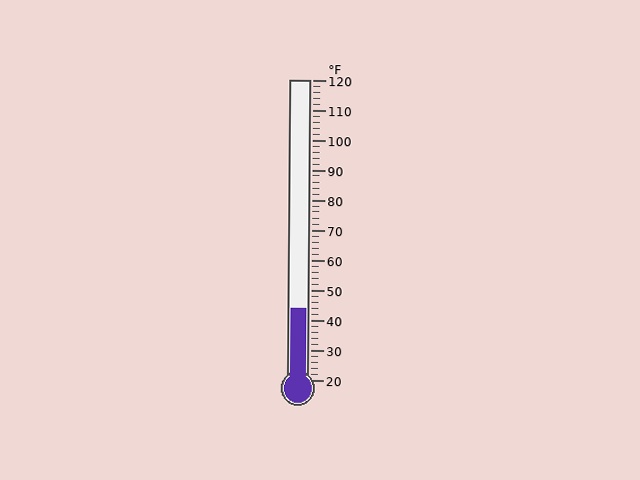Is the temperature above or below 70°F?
The temperature is below 70°F.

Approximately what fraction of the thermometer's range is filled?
The thermometer is filled to approximately 25% of its range.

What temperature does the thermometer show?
The thermometer shows approximately 44°F.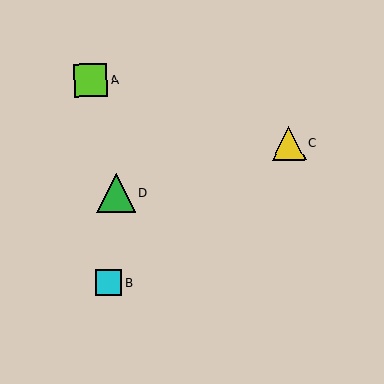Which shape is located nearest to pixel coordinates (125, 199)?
The green triangle (labeled D) at (116, 193) is nearest to that location.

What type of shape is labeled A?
Shape A is a lime square.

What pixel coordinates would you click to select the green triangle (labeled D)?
Click at (116, 193) to select the green triangle D.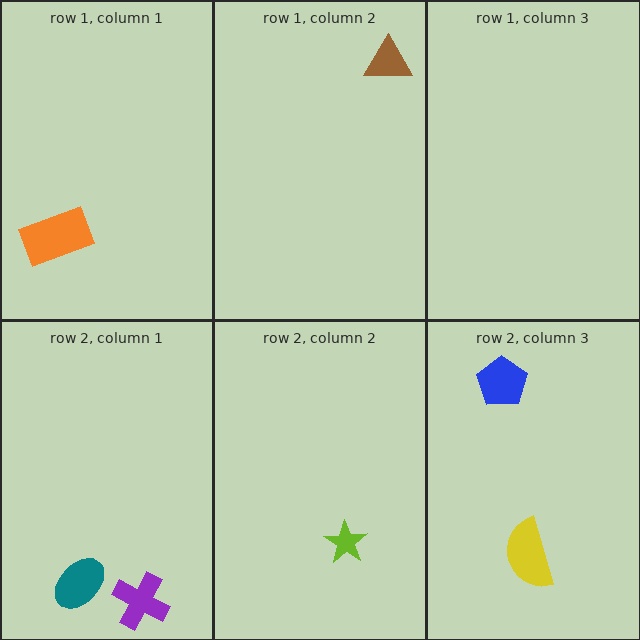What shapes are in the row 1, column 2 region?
The brown triangle.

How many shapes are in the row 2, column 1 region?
2.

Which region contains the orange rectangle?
The row 1, column 1 region.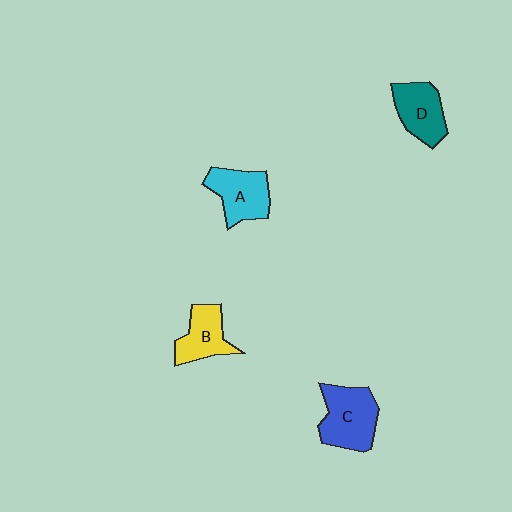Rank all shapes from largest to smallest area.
From largest to smallest: C (blue), A (cyan), D (teal), B (yellow).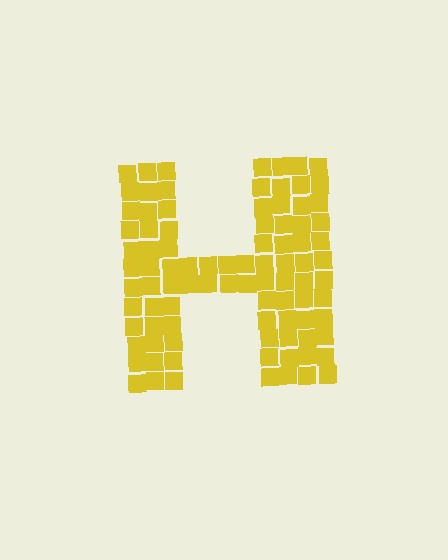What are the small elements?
The small elements are squares.